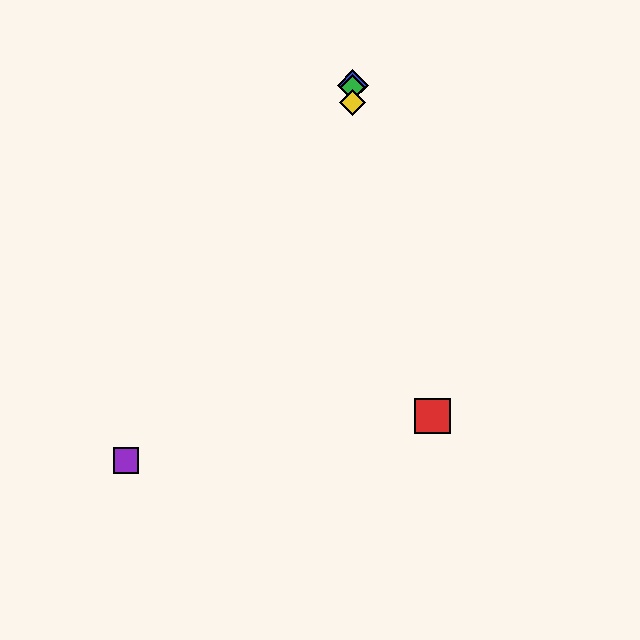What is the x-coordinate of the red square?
The red square is at x≈432.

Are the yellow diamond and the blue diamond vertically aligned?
Yes, both are at x≈353.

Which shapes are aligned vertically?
The blue diamond, the green diamond, the yellow diamond are aligned vertically.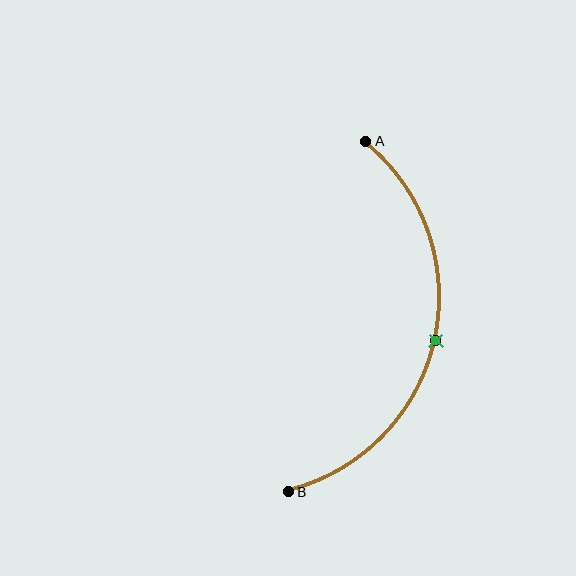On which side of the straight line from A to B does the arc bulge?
The arc bulges to the right of the straight line connecting A and B.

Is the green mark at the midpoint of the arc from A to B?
Yes. The green mark lies on the arc at equal arc-length from both A and B — it is the arc midpoint.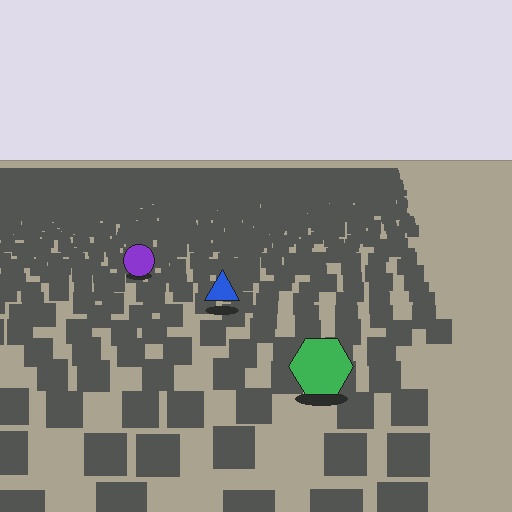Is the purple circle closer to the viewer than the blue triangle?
No. The blue triangle is closer — you can tell from the texture gradient: the ground texture is coarser near it.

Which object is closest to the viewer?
The green hexagon is closest. The texture marks near it are larger and more spread out.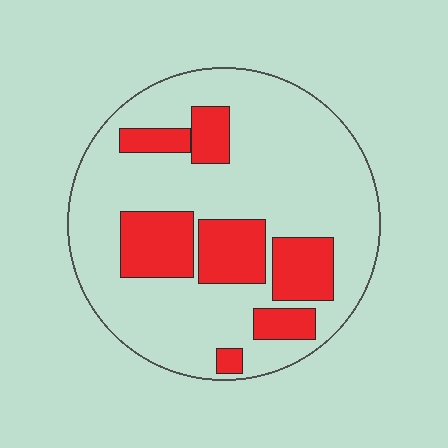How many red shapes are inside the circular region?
7.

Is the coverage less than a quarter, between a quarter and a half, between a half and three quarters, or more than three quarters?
Between a quarter and a half.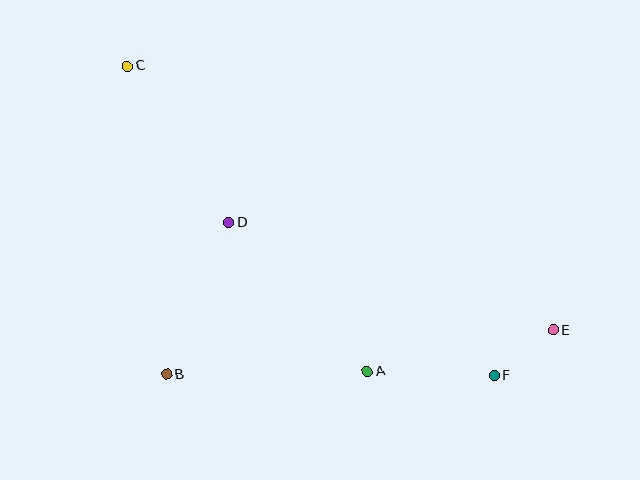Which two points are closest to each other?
Points E and F are closest to each other.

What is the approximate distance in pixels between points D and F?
The distance between D and F is approximately 306 pixels.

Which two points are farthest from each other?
Points C and E are farthest from each other.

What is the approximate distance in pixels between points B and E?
The distance between B and E is approximately 389 pixels.